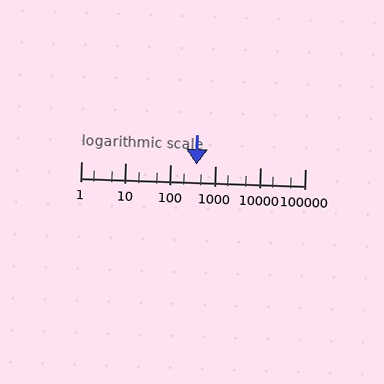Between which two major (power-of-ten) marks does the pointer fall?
The pointer is between 100 and 1000.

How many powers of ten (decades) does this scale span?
The scale spans 5 decades, from 1 to 100000.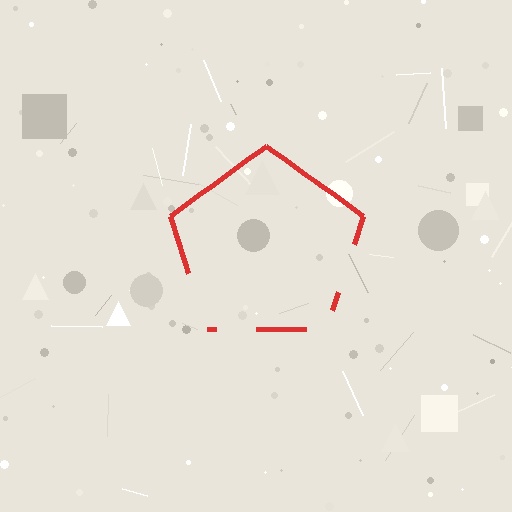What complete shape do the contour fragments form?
The contour fragments form a pentagon.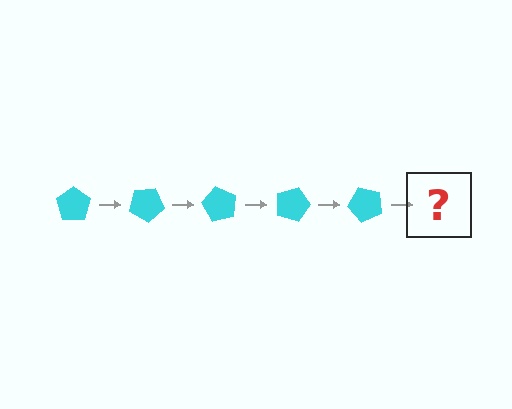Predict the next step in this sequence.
The next step is a cyan pentagon rotated 150 degrees.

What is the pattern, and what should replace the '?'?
The pattern is that the pentagon rotates 30 degrees each step. The '?' should be a cyan pentagon rotated 150 degrees.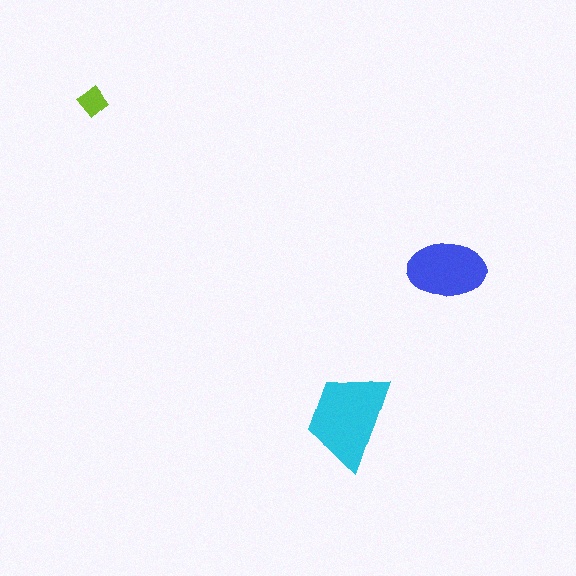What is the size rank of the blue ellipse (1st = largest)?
2nd.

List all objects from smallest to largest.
The lime diamond, the blue ellipse, the cyan trapezoid.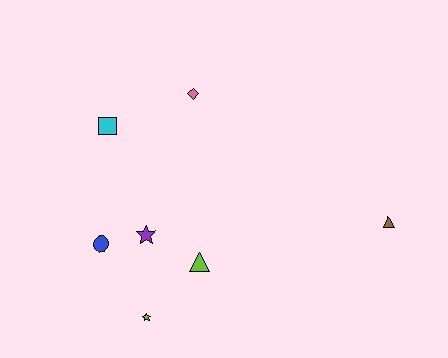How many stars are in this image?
There are 2 stars.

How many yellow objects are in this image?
There are no yellow objects.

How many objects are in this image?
There are 7 objects.